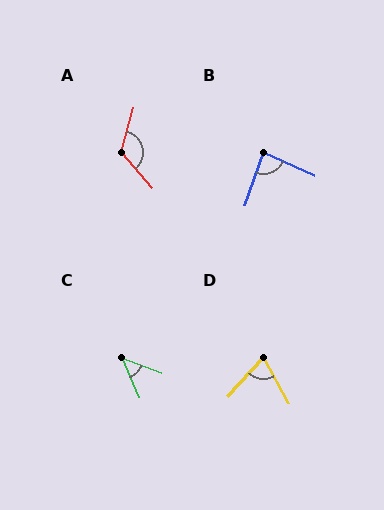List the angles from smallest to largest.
C (47°), D (71°), B (85°), A (123°).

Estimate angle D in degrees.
Approximately 71 degrees.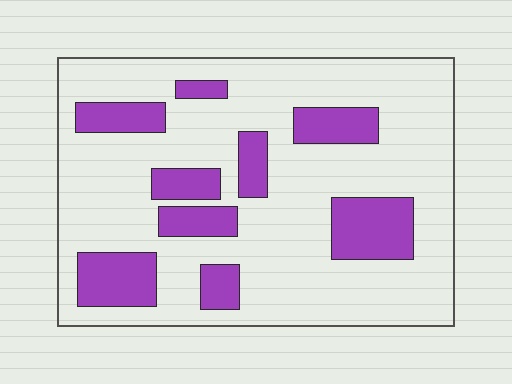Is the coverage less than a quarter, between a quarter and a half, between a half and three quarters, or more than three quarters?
Less than a quarter.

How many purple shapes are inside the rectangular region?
9.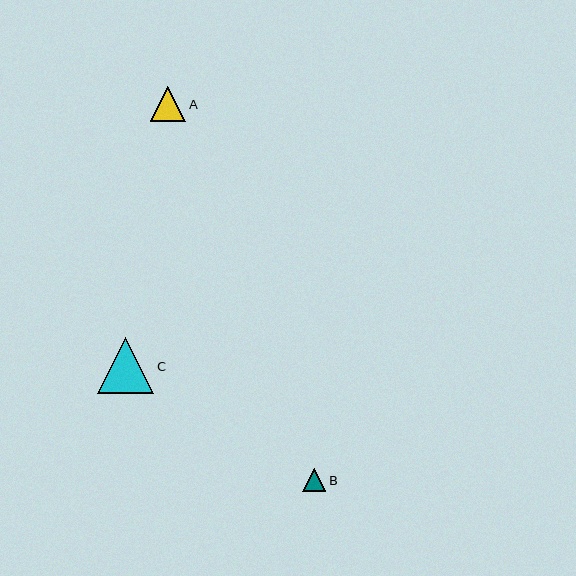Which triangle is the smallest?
Triangle B is the smallest with a size of approximately 23 pixels.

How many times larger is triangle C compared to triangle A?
Triangle C is approximately 1.6 times the size of triangle A.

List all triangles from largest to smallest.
From largest to smallest: C, A, B.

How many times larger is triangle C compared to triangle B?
Triangle C is approximately 2.4 times the size of triangle B.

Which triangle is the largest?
Triangle C is the largest with a size of approximately 56 pixels.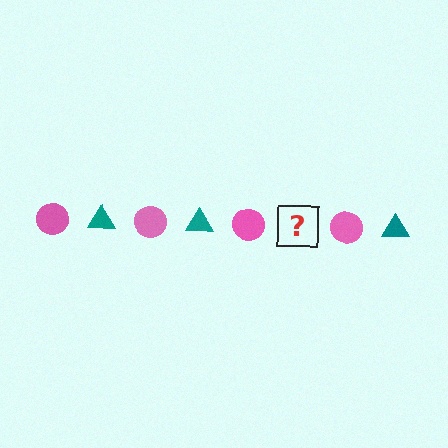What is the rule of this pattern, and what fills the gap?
The rule is that the pattern alternates between pink circle and teal triangle. The gap should be filled with a teal triangle.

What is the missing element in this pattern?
The missing element is a teal triangle.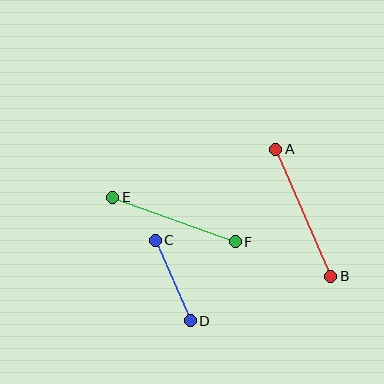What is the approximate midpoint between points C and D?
The midpoint is at approximately (173, 280) pixels.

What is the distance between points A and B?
The distance is approximately 139 pixels.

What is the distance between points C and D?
The distance is approximately 88 pixels.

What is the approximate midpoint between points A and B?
The midpoint is at approximately (303, 213) pixels.